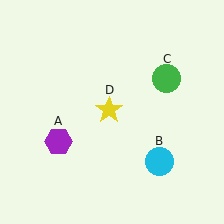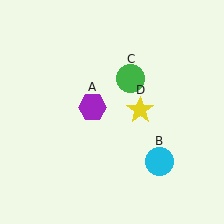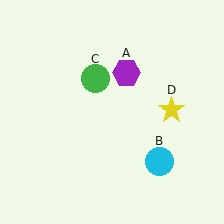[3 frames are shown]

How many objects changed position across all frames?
3 objects changed position: purple hexagon (object A), green circle (object C), yellow star (object D).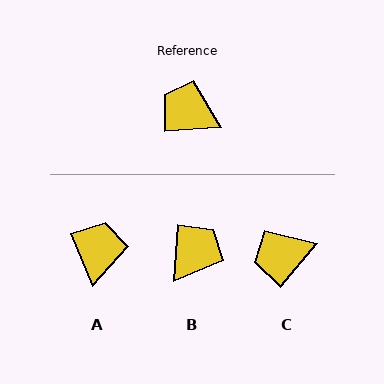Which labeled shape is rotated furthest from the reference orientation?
B, about 99 degrees away.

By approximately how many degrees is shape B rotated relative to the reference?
Approximately 99 degrees clockwise.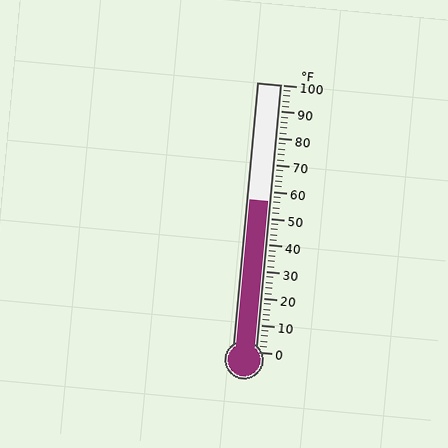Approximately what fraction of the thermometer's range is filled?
The thermometer is filled to approximately 55% of its range.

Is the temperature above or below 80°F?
The temperature is below 80°F.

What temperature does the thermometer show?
The thermometer shows approximately 56°F.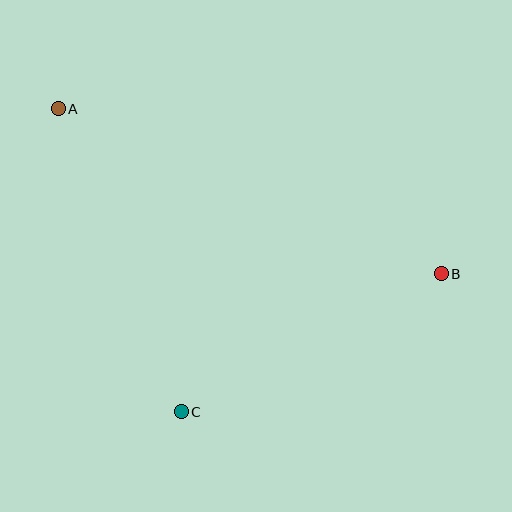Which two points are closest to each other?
Points B and C are closest to each other.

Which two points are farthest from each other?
Points A and B are farthest from each other.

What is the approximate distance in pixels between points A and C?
The distance between A and C is approximately 327 pixels.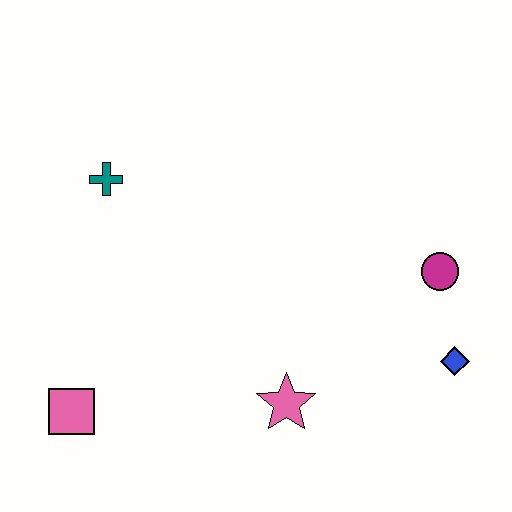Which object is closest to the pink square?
The pink star is closest to the pink square.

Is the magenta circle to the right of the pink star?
Yes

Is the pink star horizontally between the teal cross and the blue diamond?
Yes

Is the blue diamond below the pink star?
No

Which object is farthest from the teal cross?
The blue diamond is farthest from the teal cross.